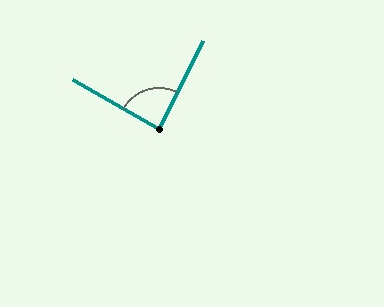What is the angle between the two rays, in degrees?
Approximately 87 degrees.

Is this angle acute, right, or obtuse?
It is approximately a right angle.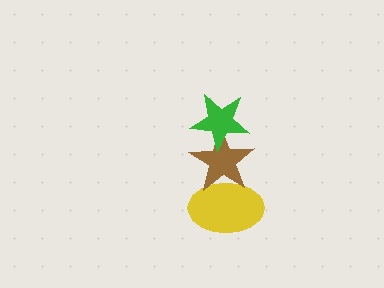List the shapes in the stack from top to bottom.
From top to bottom: the green star, the brown star, the yellow ellipse.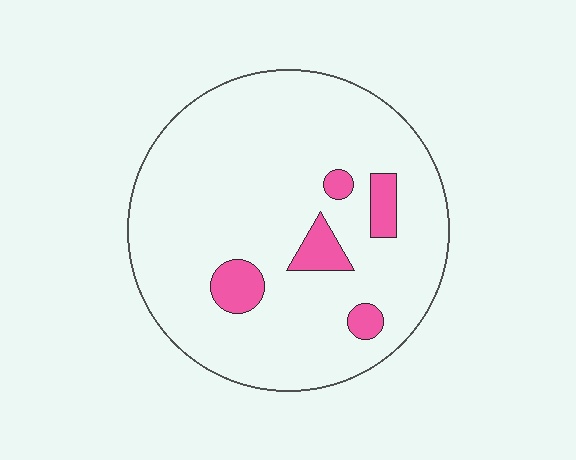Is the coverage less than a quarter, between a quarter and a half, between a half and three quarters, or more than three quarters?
Less than a quarter.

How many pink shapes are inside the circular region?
5.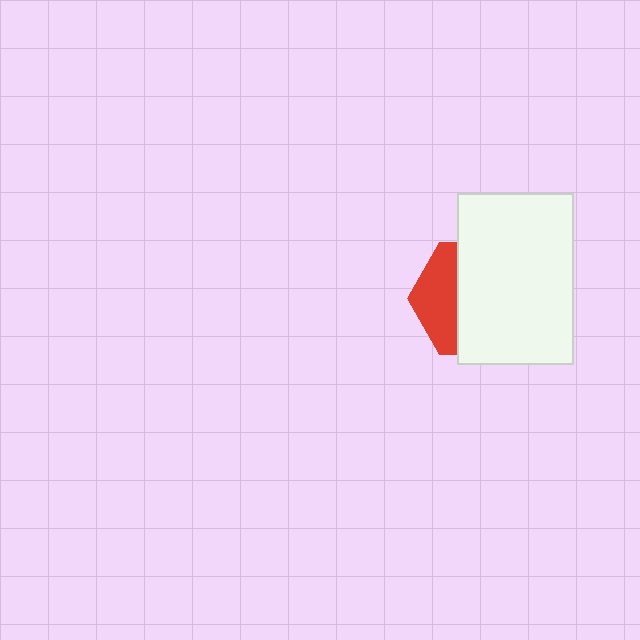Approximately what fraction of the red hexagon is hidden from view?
Roughly 65% of the red hexagon is hidden behind the white rectangle.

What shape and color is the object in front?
The object in front is a white rectangle.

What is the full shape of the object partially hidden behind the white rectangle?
The partially hidden object is a red hexagon.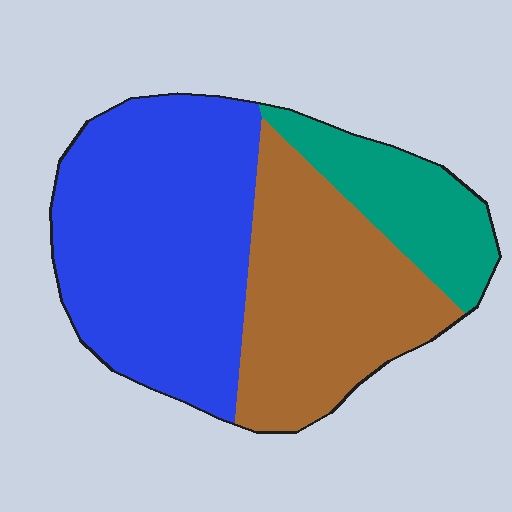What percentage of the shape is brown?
Brown covers 35% of the shape.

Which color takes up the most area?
Blue, at roughly 50%.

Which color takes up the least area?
Teal, at roughly 15%.